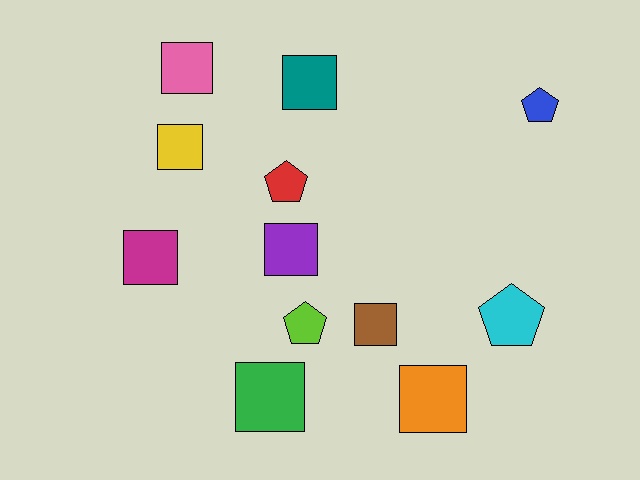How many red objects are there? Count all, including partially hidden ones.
There is 1 red object.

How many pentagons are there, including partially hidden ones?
There are 4 pentagons.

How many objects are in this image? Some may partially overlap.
There are 12 objects.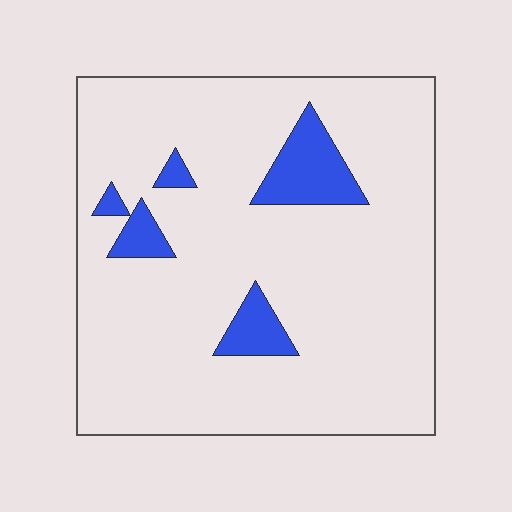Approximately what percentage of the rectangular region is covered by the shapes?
Approximately 10%.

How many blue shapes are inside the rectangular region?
5.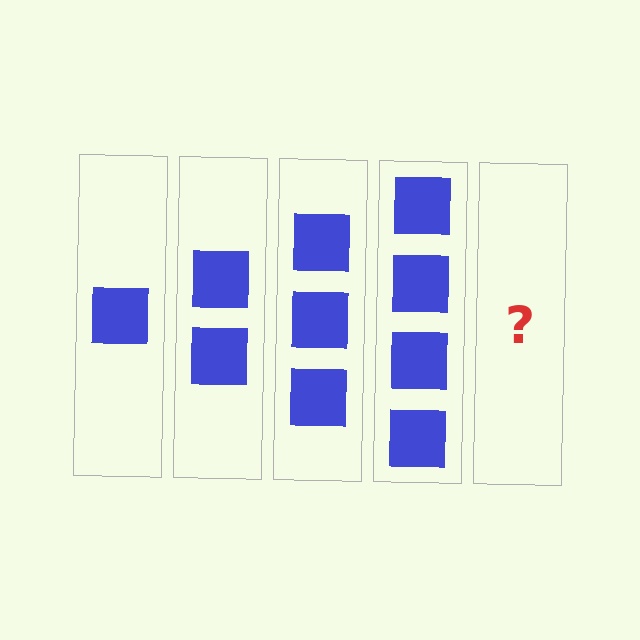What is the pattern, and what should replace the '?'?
The pattern is that each step adds one more square. The '?' should be 5 squares.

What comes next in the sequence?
The next element should be 5 squares.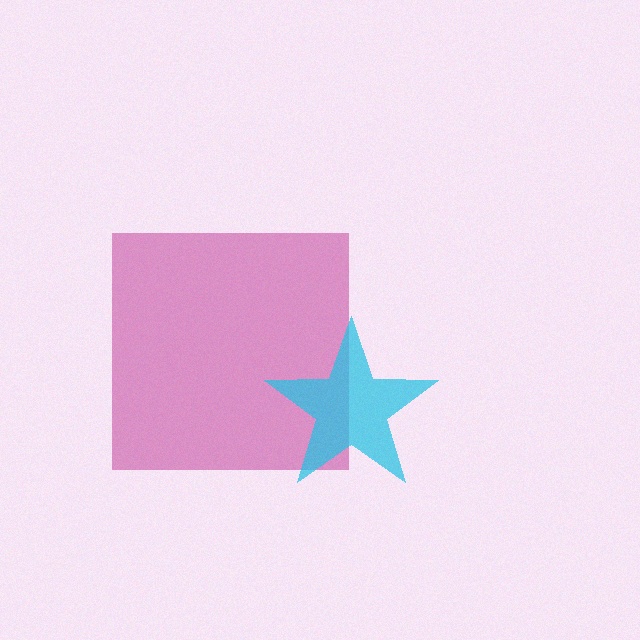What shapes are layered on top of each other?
The layered shapes are: a magenta square, a cyan star.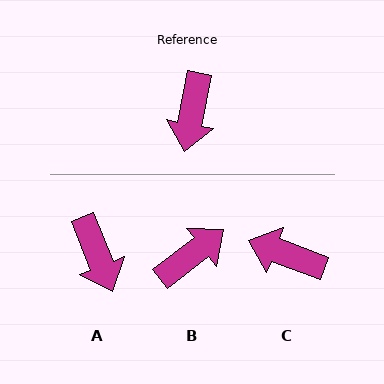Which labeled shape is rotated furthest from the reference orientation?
B, about 139 degrees away.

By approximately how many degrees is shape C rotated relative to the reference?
Approximately 100 degrees clockwise.